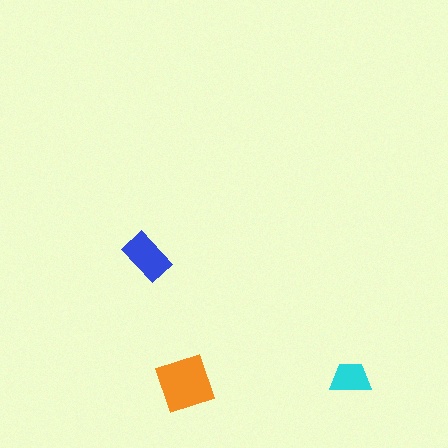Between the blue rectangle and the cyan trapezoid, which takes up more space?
The blue rectangle.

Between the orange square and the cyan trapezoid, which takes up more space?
The orange square.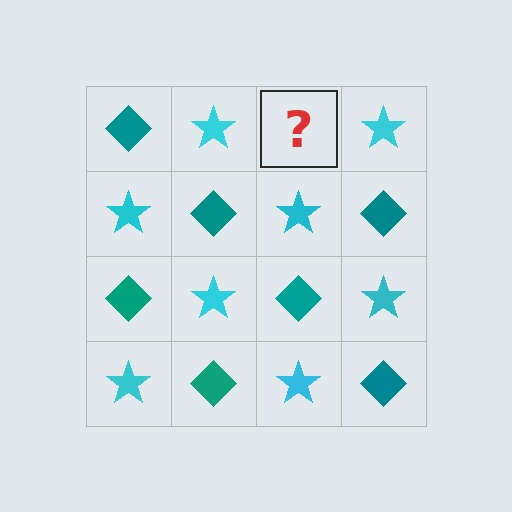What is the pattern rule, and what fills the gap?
The rule is that it alternates teal diamond and cyan star in a checkerboard pattern. The gap should be filled with a teal diamond.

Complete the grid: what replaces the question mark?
The question mark should be replaced with a teal diamond.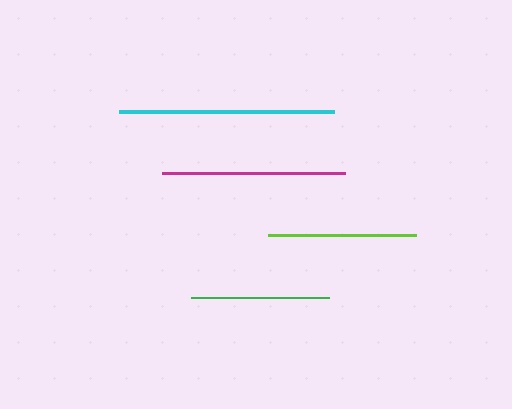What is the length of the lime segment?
The lime segment is approximately 148 pixels long.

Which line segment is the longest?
The cyan line is the longest at approximately 215 pixels.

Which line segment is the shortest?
The green line is the shortest at approximately 138 pixels.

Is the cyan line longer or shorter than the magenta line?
The cyan line is longer than the magenta line.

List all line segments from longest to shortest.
From longest to shortest: cyan, magenta, lime, green.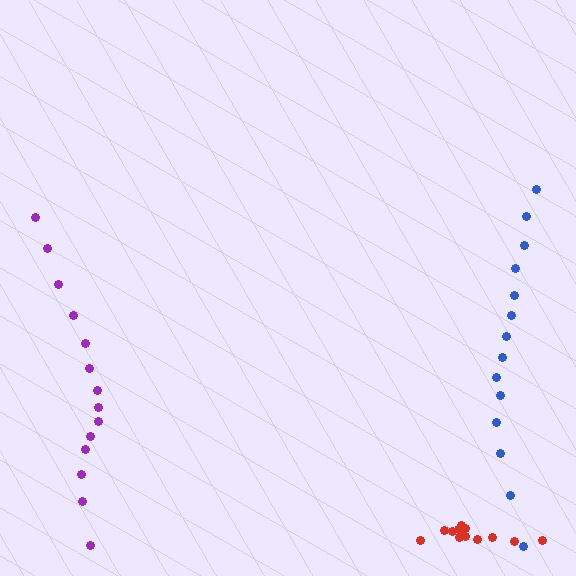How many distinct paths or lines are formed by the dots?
There are 3 distinct paths.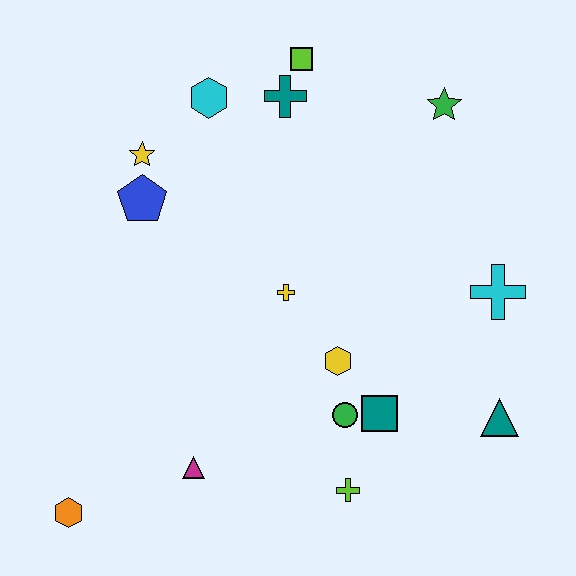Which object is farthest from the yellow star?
The teal triangle is farthest from the yellow star.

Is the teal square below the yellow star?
Yes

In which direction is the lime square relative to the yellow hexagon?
The lime square is above the yellow hexagon.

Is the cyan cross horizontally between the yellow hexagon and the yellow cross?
No